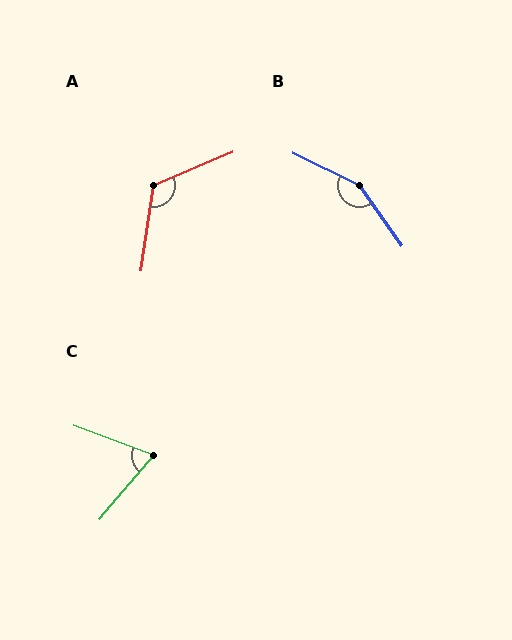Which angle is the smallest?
C, at approximately 70 degrees.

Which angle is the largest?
B, at approximately 151 degrees.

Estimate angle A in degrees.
Approximately 121 degrees.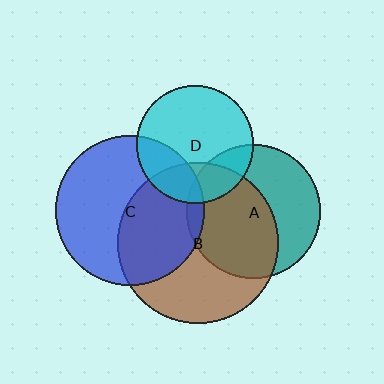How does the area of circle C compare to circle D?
Approximately 1.6 times.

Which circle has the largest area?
Circle B (brown).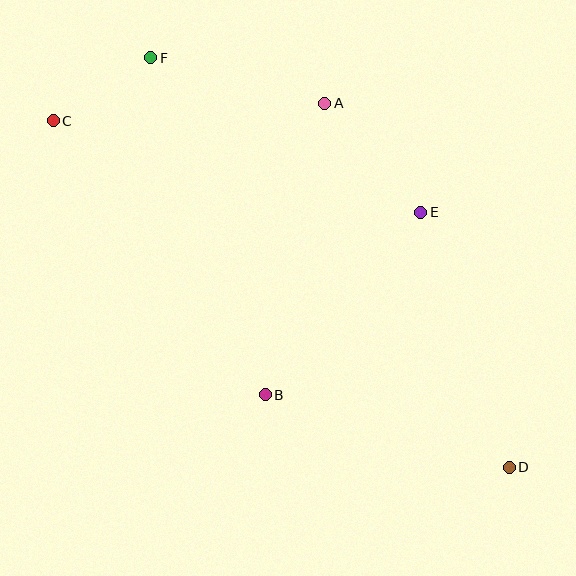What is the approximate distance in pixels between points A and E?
The distance between A and E is approximately 145 pixels.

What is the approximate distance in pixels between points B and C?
The distance between B and C is approximately 346 pixels.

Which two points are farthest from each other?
Points C and D are farthest from each other.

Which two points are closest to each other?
Points C and F are closest to each other.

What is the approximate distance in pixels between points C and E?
The distance between C and E is approximately 379 pixels.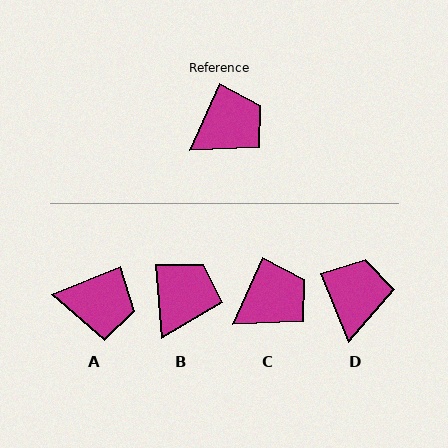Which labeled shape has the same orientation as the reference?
C.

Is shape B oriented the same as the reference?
No, it is off by about 28 degrees.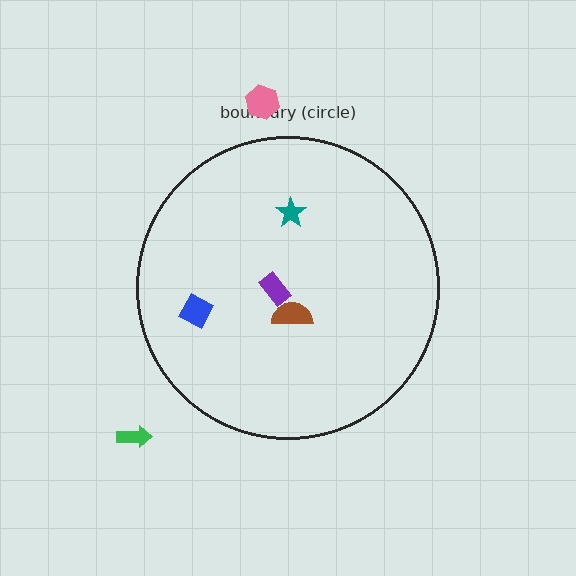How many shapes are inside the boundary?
4 inside, 2 outside.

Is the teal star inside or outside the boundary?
Inside.